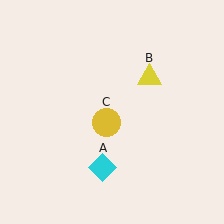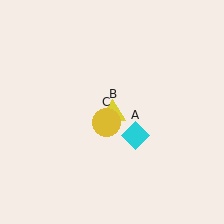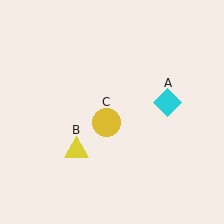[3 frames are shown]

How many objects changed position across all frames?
2 objects changed position: cyan diamond (object A), yellow triangle (object B).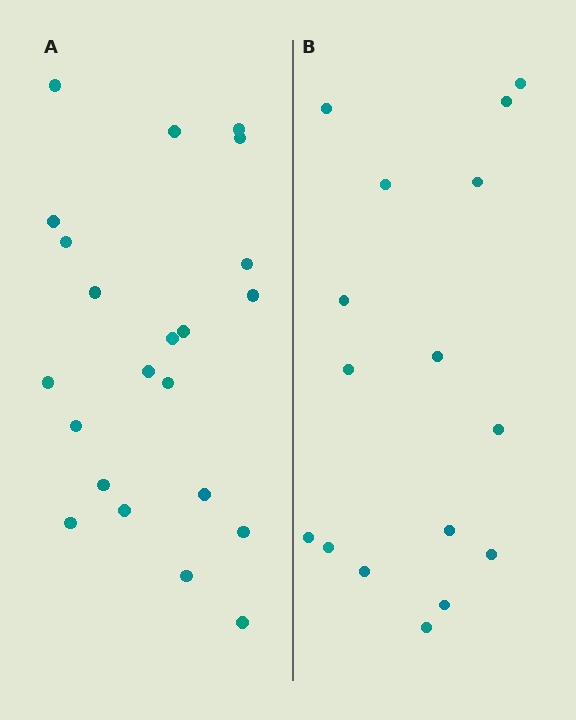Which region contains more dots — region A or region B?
Region A (the left region) has more dots.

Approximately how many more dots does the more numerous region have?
Region A has about 6 more dots than region B.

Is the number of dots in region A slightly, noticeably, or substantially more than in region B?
Region A has noticeably more, but not dramatically so. The ratio is roughly 1.4 to 1.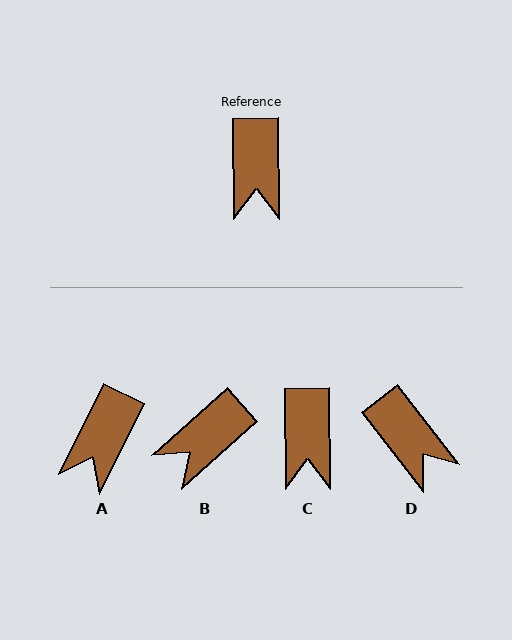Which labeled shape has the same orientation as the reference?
C.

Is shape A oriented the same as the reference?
No, it is off by about 27 degrees.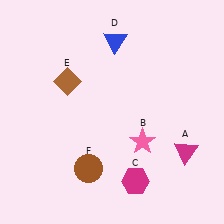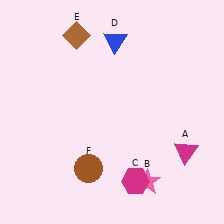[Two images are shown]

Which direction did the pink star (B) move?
The pink star (B) moved down.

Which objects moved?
The objects that moved are: the pink star (B), the brown diamond (E).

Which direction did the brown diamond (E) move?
The brown diamond (E) moved up.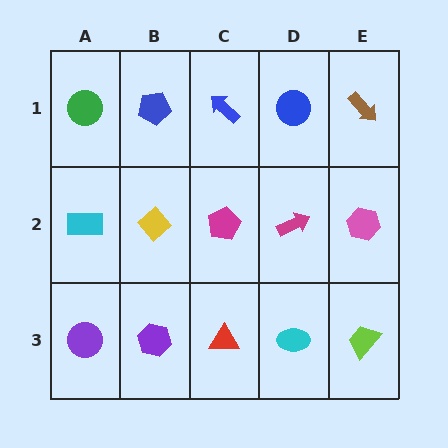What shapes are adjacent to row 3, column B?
A yellow diamond (row 2, column B), a purple circle (row 3, column A), a red triangle (row 3, column C).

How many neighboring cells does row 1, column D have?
3.